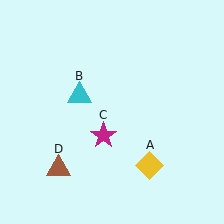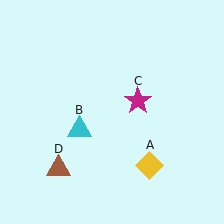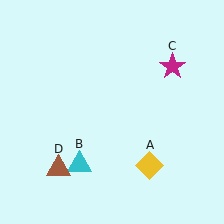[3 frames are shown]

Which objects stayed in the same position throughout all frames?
Yellow diamond (object A) and brown triangle (object D) remained stationary.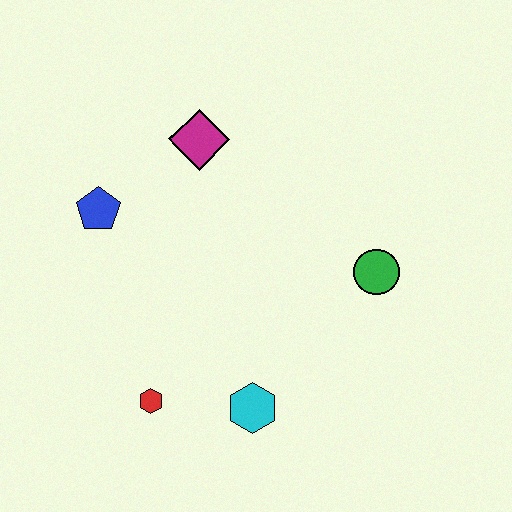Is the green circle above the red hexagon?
Yes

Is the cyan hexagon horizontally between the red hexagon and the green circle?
Yes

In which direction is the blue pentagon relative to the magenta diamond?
The blue pentagon is to the left of the magenta diamond.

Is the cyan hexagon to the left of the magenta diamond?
No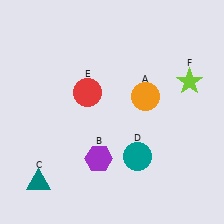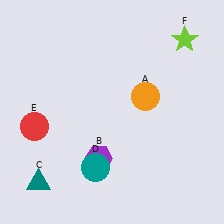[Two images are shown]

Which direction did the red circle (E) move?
The red circle (E) moved left.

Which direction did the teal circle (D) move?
The teal circle (D) moved left.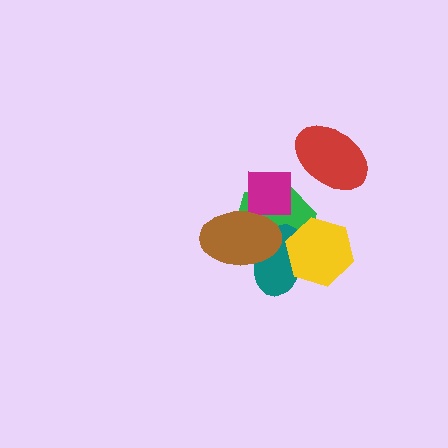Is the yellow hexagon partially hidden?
No, no other shape covers it.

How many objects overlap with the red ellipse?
0 objects overlap with the red ellipse.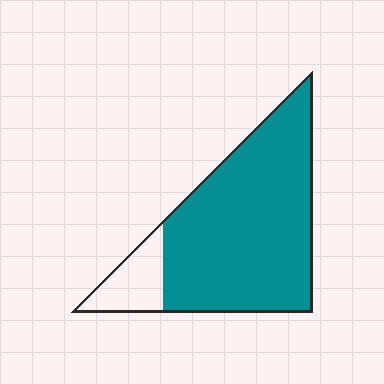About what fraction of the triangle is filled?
About seven eighths (7/8).